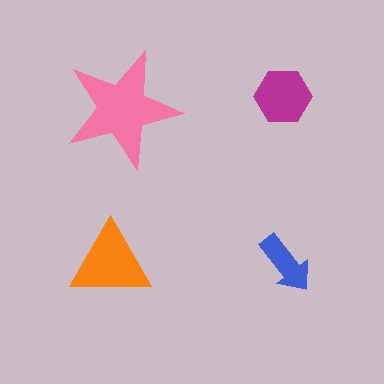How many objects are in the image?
There are 4 objects in the image.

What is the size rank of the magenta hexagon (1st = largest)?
3rd.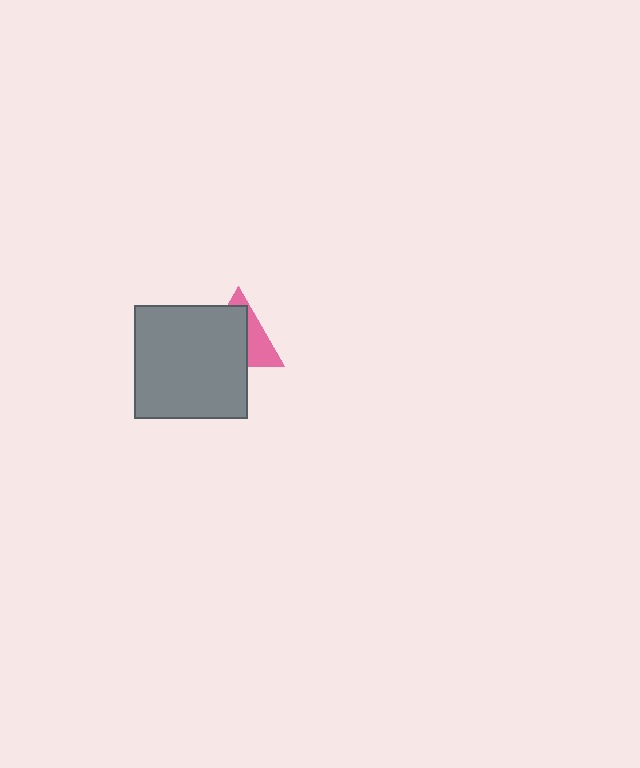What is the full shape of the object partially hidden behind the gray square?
The partially hidden object is a pink triangle.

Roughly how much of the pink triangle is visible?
A small part of it is visible (roughly 38%).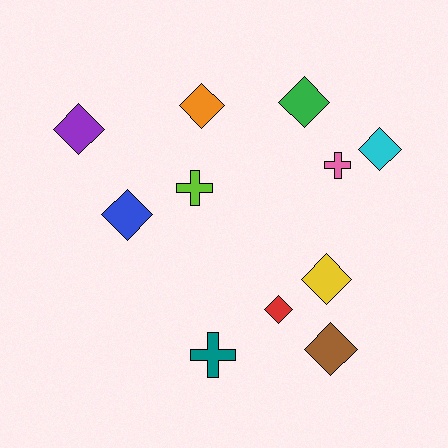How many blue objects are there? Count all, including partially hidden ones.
There is 1 blue object.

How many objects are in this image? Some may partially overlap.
There are 11 objects.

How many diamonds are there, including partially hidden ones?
There are 8 diamonds.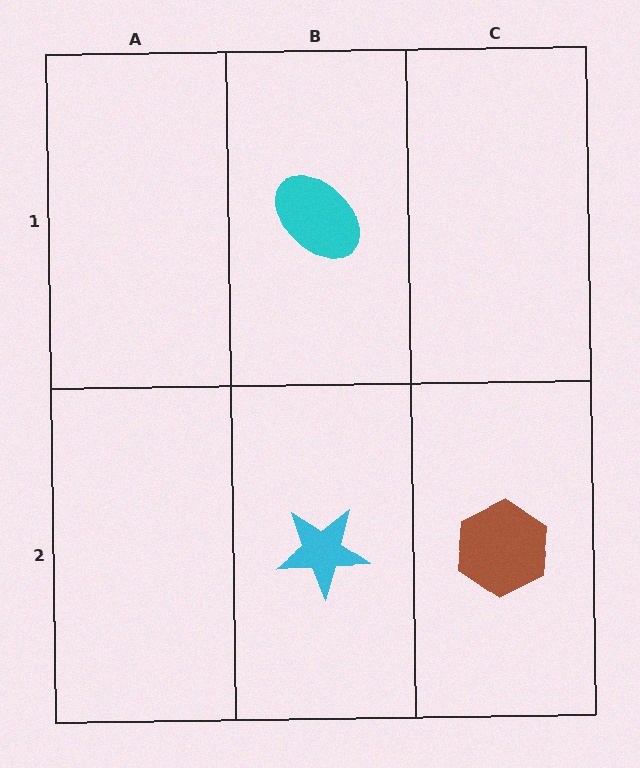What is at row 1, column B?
A cyan ellipse.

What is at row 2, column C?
A brown hexagon.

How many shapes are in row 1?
1 shape.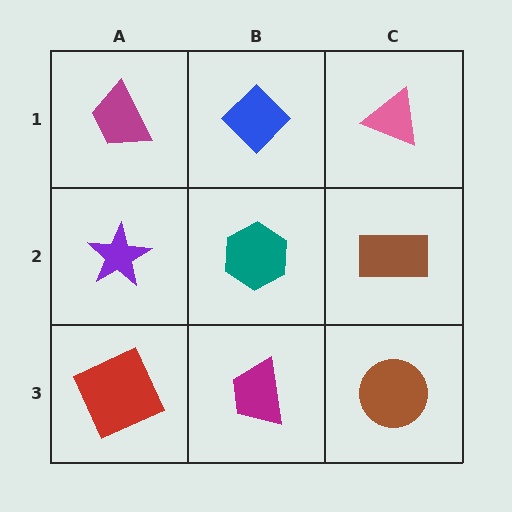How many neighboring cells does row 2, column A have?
3.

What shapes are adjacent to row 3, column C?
A brown rectangle (row 2, column C), a magenta trapezoid (row 3, column B).